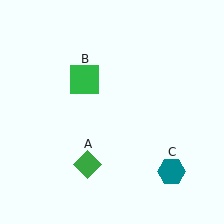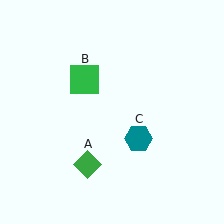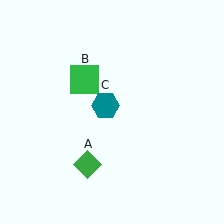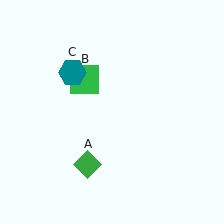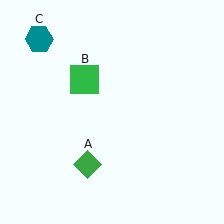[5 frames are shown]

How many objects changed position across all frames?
1 object changed position: teal hexagon (object C).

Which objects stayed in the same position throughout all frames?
Green diamond (object A) and green square (object B) remained stationary.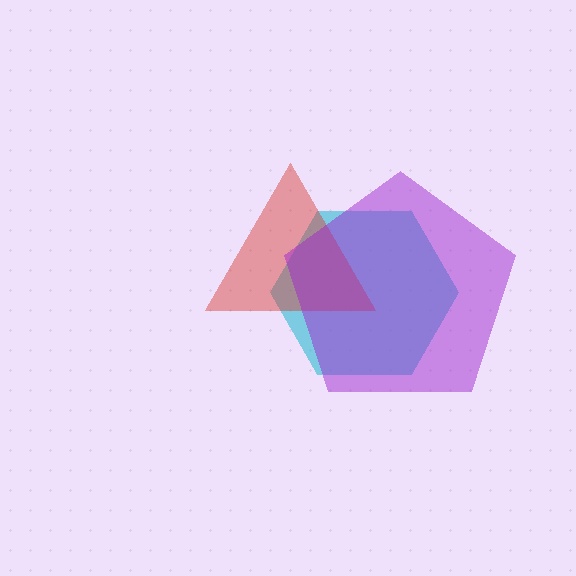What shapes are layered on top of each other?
The layered shapes are: a cyan hexagon, a red triangle, a purple pentagon.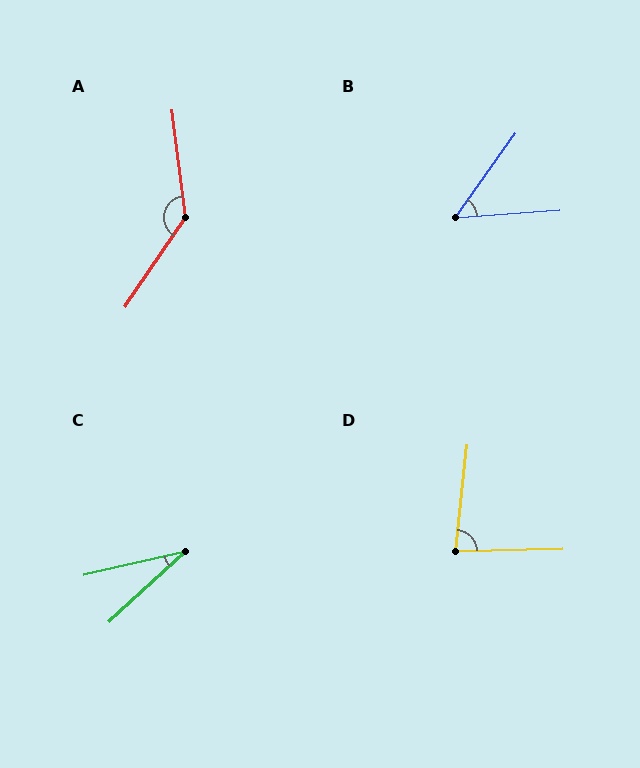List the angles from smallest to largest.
C (29°), B (50°), D (83°), A (138°).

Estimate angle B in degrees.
Approximately 50 degrees.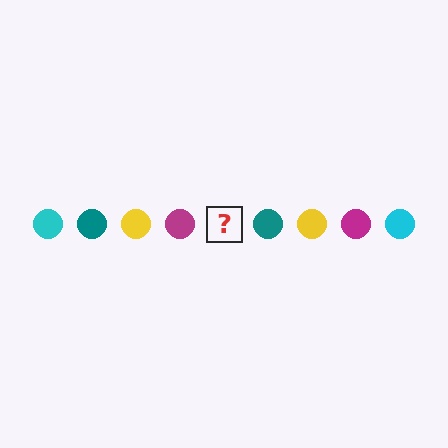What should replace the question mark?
The question mark should be replaced with a cyan circle.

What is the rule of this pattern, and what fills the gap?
The rule is that the pattern cycles through cyan, teal, yellow, magenta circles. The gap should be filled with a cyan circle.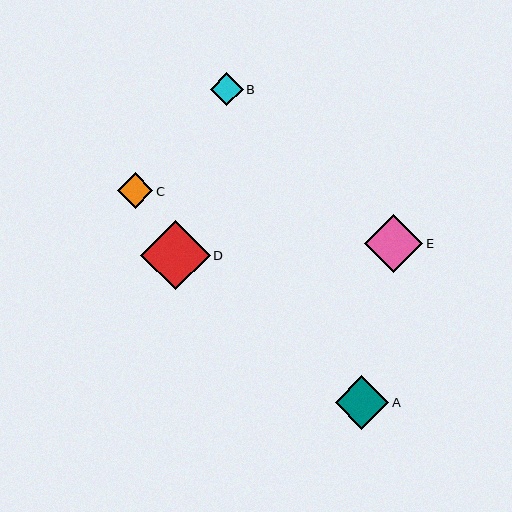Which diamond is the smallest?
Diamond B is the smallest with a size of approximately 33 pixels.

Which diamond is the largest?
Diamond D is the largest with a size of approximately 70 pixels.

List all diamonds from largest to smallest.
From largest to smallest: D, E, A, C, B.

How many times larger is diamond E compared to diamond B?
Diamond E is approximately 1.7 times the size of diamond B.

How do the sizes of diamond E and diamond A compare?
Diamond E and diamond A are approximately the same size.